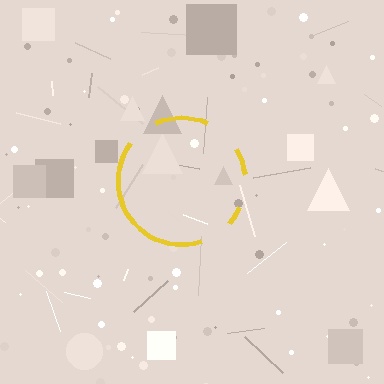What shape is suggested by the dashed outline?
The dashed outline suggests a circle.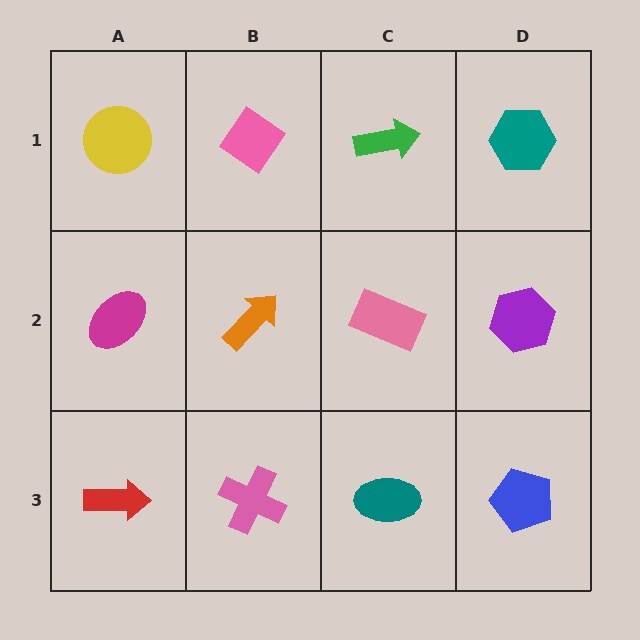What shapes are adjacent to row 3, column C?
A pink rectangle (row 2, column C), a pink cross (row 3, column B), a blue pentagon (row 3, column D).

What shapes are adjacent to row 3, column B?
An orange arrow (row 2, column B), a red arrow (row 3, column A), a teal ellipse (row 3, column C).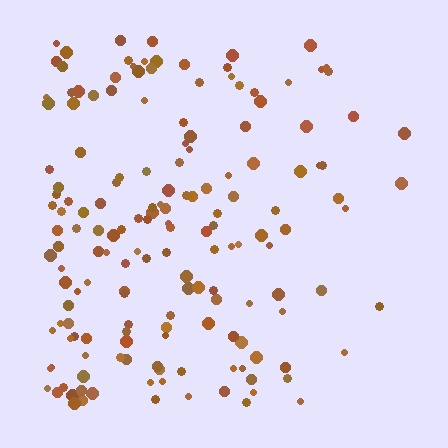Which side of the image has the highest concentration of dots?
The left.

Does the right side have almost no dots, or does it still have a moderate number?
Still a moderate number, just noticeably fewer than the left.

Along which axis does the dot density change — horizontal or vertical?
Horizontal.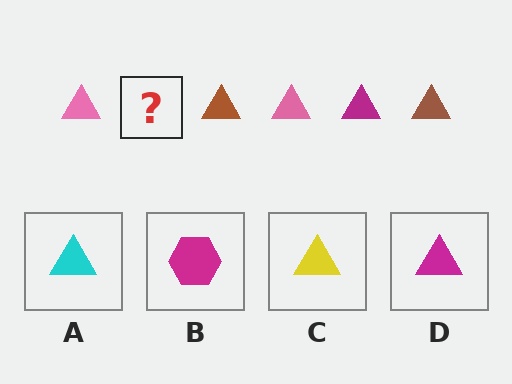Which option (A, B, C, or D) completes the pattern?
D.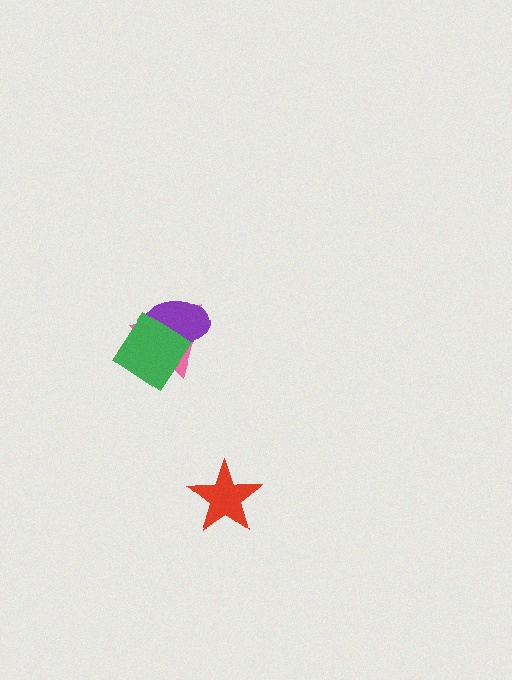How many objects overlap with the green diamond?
2 objects overlap with the green diamond.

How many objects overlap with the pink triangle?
2 objects overlap with the pink triangle.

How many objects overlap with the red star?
0 objects overlap with the red star.